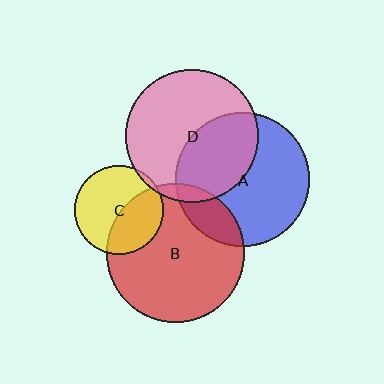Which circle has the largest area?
Circle B (red).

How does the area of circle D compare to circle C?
Approximately 2.3 times.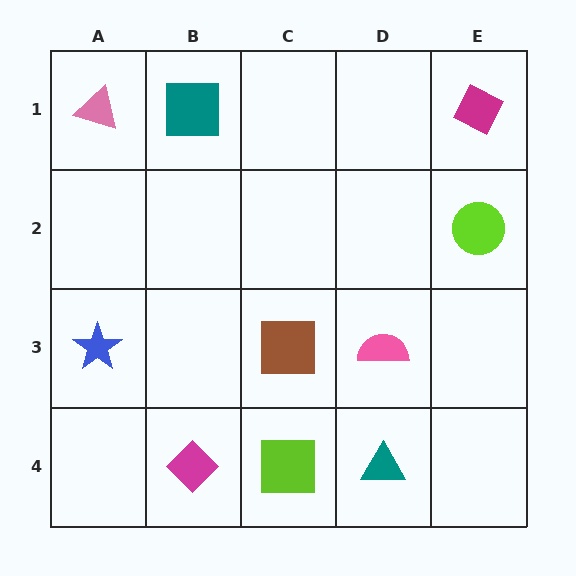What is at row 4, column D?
A teal triangle.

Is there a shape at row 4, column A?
No, that cell is empty.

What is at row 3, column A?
A blue star.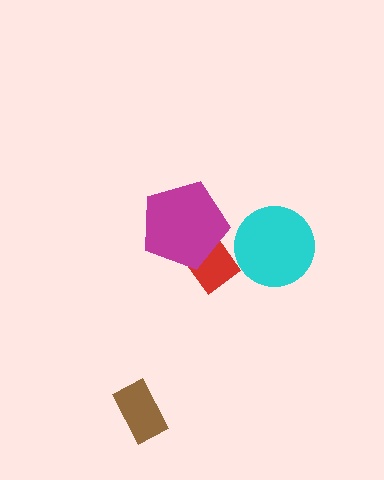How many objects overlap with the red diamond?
1 object overlaps with the red diamond.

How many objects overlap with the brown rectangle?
0 objects overlap with the brown rectangle.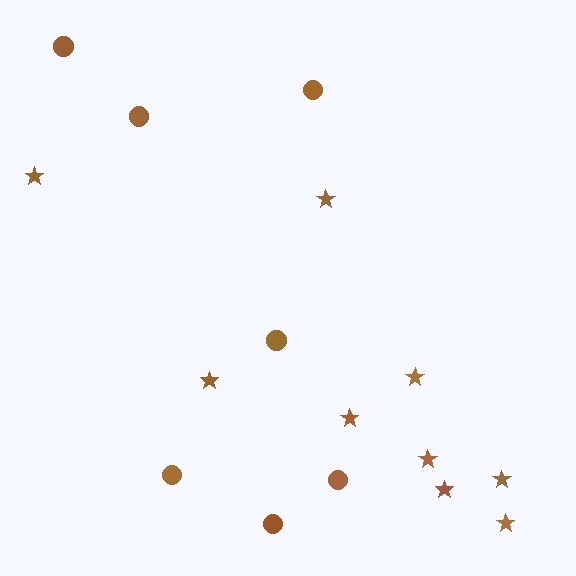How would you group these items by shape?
There are 2 groups: one group of stars (9) and one group of circles (7).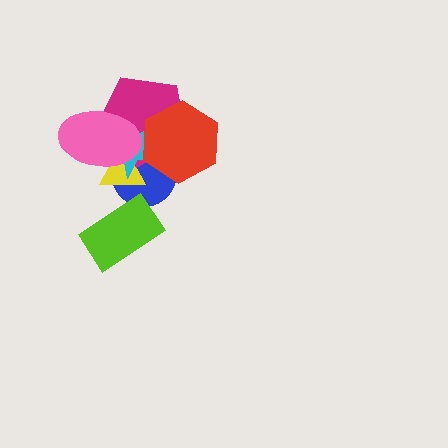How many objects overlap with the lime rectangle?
0 objects overlap with the lime rectangle.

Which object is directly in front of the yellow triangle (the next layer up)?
The magenta pentagon is directly in front of the yellow triangle.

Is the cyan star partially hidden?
Yes, it is partially covered by another shape.